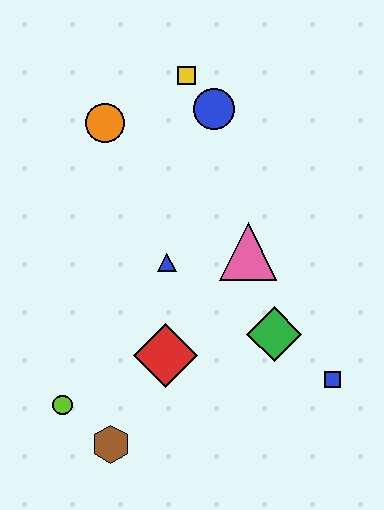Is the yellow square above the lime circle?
Yes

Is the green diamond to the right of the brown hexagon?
Yes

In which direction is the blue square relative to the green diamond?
The blue square is to the right of the green diamond.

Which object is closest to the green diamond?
The blue square is closest to the green diamond.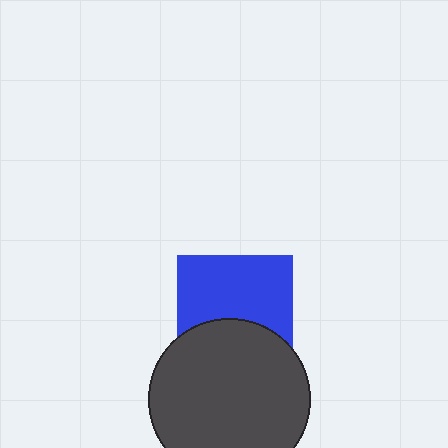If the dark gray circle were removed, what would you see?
You would see the complete blue square.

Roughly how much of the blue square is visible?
About half of it is visible (roughly 61%).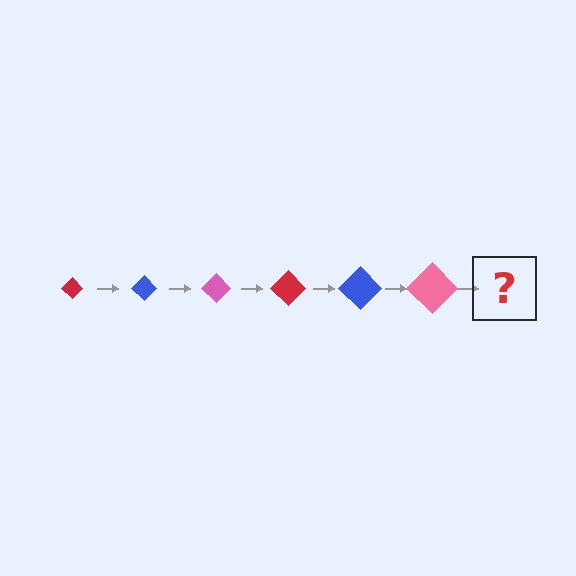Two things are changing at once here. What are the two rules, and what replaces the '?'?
The two rules are that the diamond grows larger each step and the color cycles through red, blue, and pink. The '?' should be a red diamond, larger than the previous one.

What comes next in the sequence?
The next element should be a red diamond, larger than the previous one.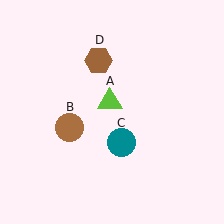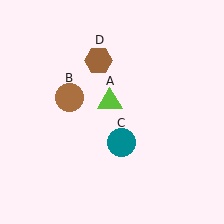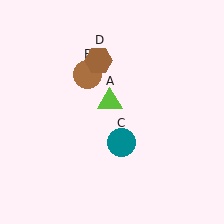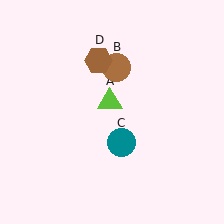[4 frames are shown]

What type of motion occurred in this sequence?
The brown circle (object B) rotated clockwise around the center of the scene.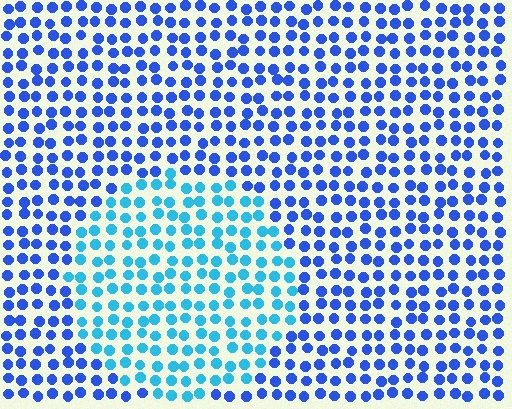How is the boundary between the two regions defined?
The boundary is defined purely by a slight shift in hue (about 34 degrees). Spacing, size, and orientation are identical on both sides.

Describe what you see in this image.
The image is filled with small blue elements in a uniform arrangement. A circle-shaped region is visible where the elements are tinted to a slightly different hue, forming a subtle color boundary.